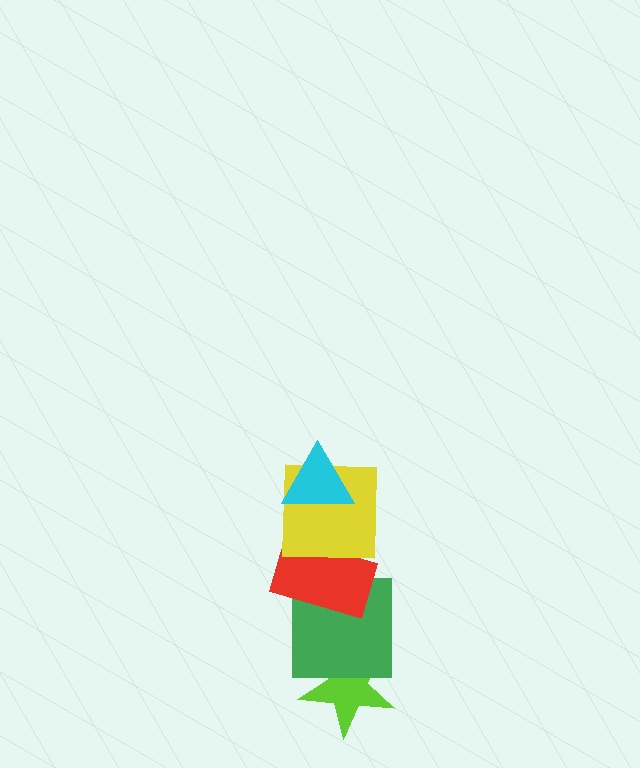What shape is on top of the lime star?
The green square is on top of the lime star.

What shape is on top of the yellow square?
The cyan triangle is on top of the yellow square.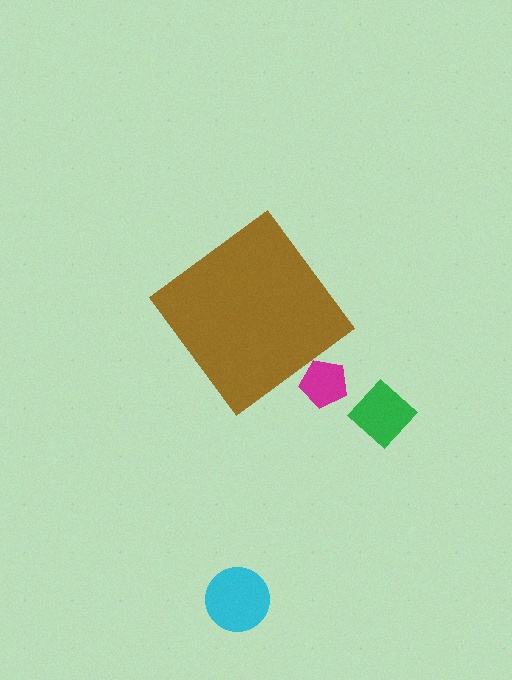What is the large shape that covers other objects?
A brown diamond.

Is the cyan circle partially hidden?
No, the cyan circle is fully visible.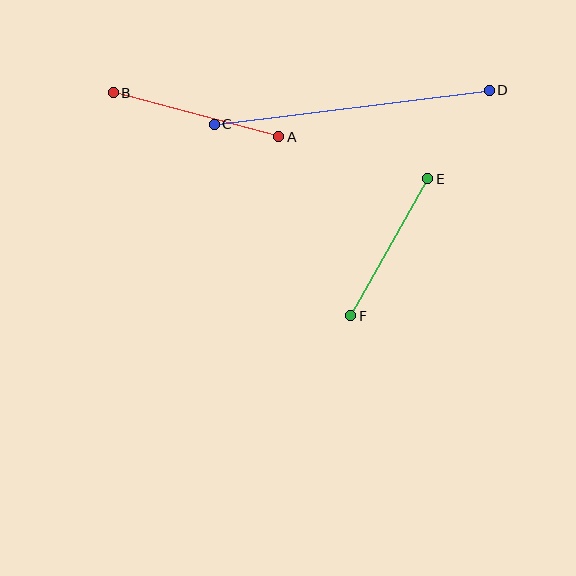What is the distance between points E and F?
The distance is approximately 157 pixels.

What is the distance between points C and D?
The distance is approximately 277 pixels.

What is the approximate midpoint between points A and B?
The midpoint is at approximately (196, 115) pixels.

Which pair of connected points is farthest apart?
Points C and D are farthest apart.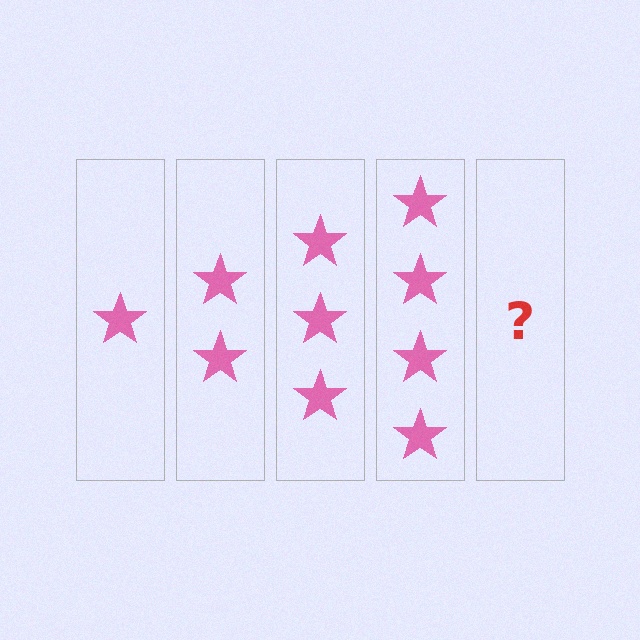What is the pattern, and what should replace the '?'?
The pattern is that each step adds one more star. The '?' should be 5 stars.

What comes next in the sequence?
The next element should be 5 stars.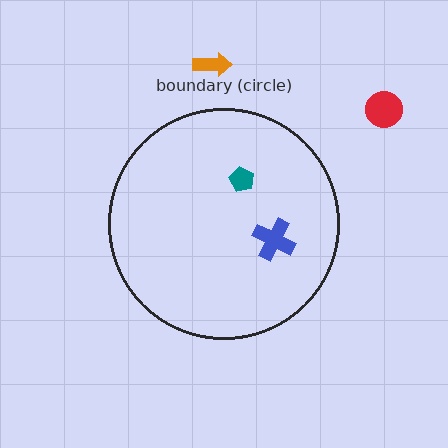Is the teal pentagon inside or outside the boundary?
Inside.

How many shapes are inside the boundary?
2 inside, 2 outside.